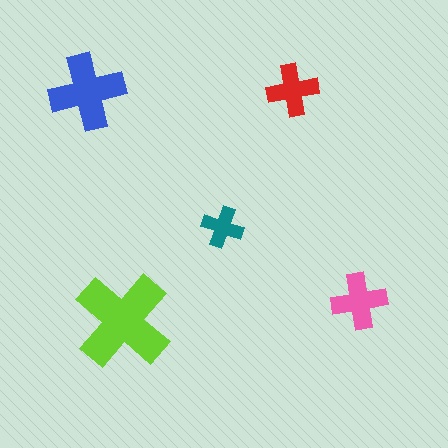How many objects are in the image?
There are 5 objects in the image.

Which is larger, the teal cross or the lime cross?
The lime one.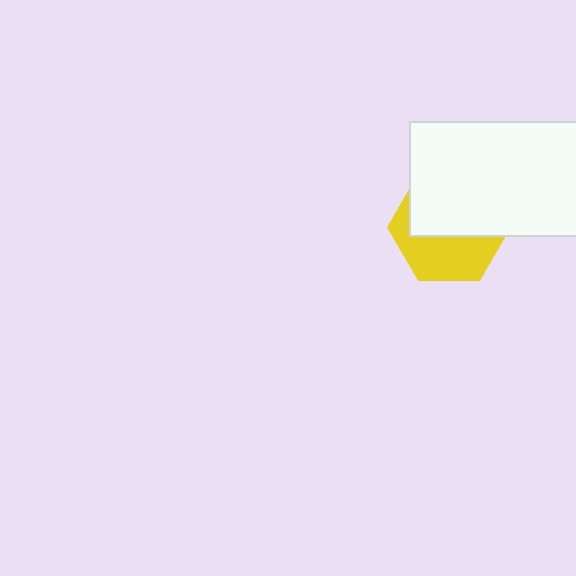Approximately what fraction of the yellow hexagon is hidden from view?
Roughly 56% of the yellow hexagon is hidden behind the white rectangle.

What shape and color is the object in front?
The object in front is a white rectangle.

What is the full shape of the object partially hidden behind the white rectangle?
The partially hidden object is a yellow hexagon.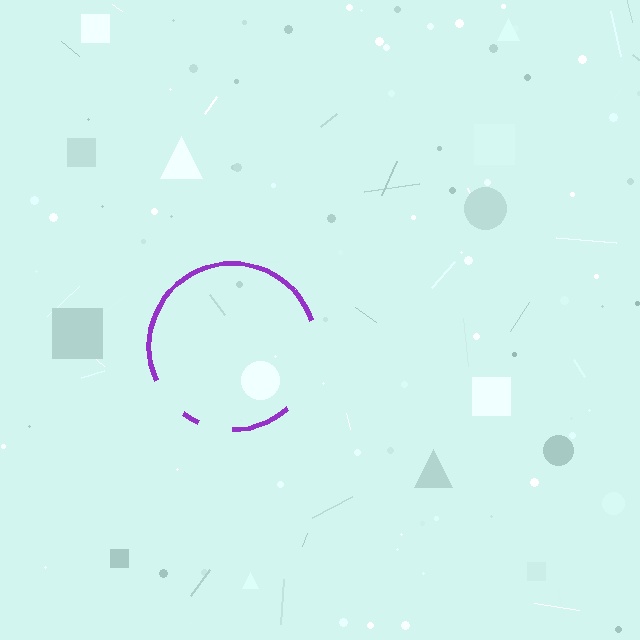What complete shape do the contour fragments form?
The contour fragments form a circle.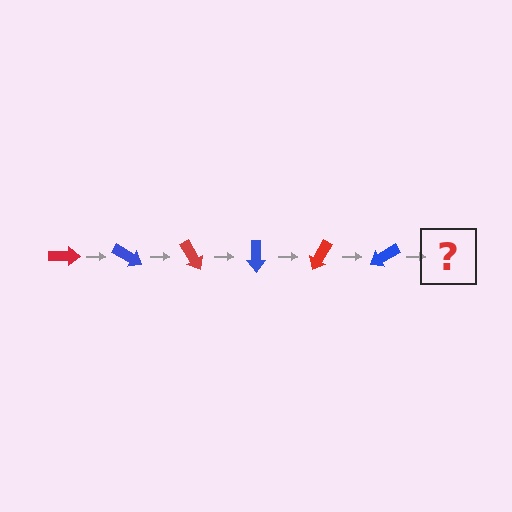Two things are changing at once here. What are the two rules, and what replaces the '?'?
The two rules are that it rotates 30 degrees each step and the color cycles through red and blue. The '?' should be a red arrow, rotated 180 degrees from the start.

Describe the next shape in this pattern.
It should be a red arrow, rotated 180 degrees from the start.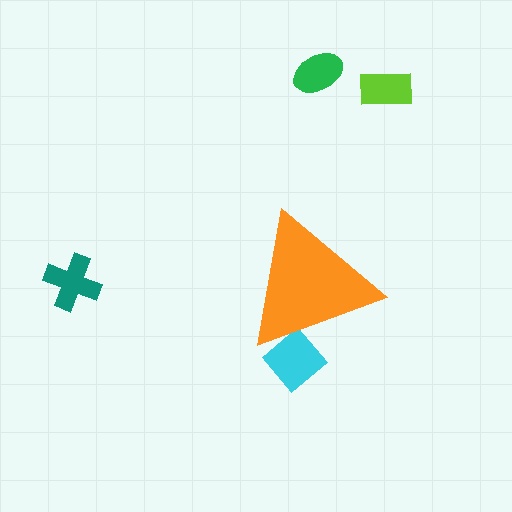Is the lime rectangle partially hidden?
No, the lime rectangle is fully visible.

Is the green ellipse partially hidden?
No, the green ellipse is fully visible.